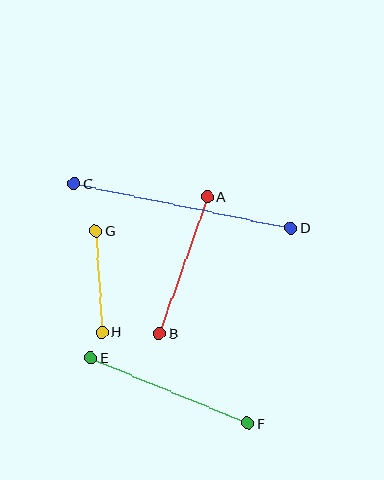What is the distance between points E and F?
The distance is approximately 170 pixels.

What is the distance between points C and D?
The distance is approximately 221 pixels.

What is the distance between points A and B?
The distance is approximately 145 pixels.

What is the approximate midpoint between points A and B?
The midpoint is at approximately (183, 265) pixels.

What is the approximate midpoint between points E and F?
The midpoint is at approximately (169, 390) pixels.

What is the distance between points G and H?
The distance is approximately 102 pixels.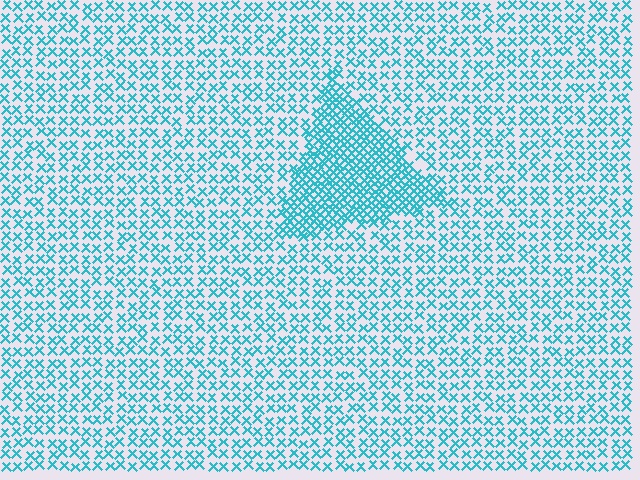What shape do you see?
I see a triangle.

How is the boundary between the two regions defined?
The boundary is defined by a change in element density (approximately 2.3x ratio). All elements are the same color, size, and shape.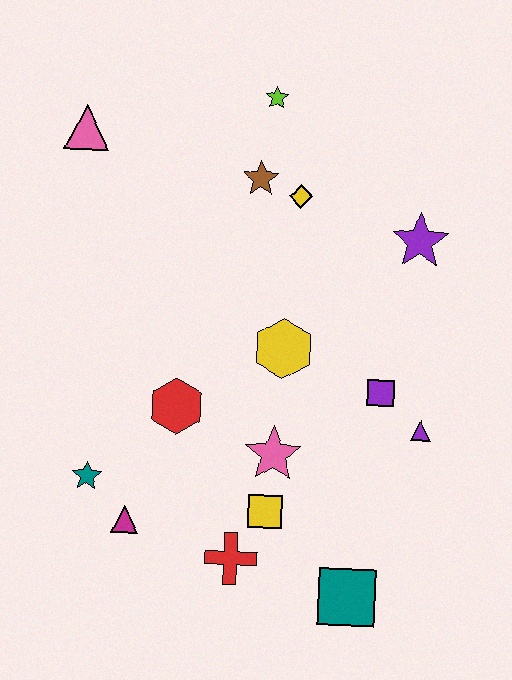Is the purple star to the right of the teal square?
Yes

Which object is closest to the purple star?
The yellow diamond is closest to the purple star.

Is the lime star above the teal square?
Yes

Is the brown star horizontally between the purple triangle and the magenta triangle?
Yes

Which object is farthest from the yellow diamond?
The teal square is farthest from the yellow diamond.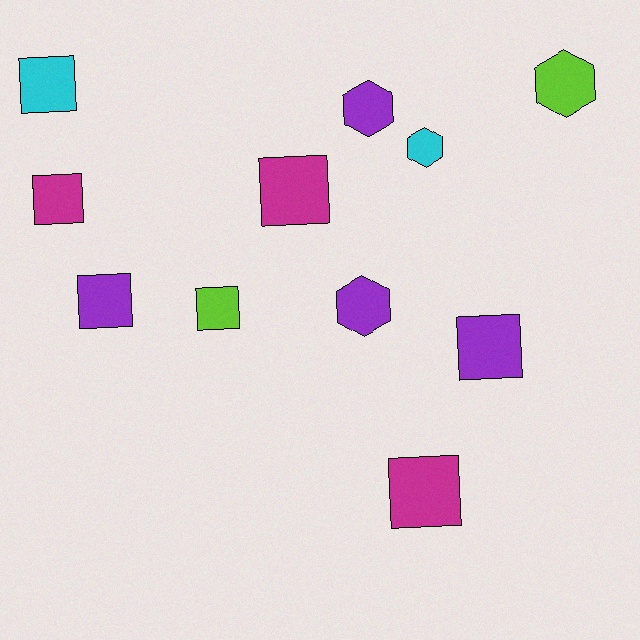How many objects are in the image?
There are 11 objects.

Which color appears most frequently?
Purple, with 4 objects.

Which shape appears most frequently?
Square, with 7 objects.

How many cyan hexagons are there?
There is 1 cyan hexagon.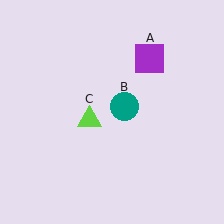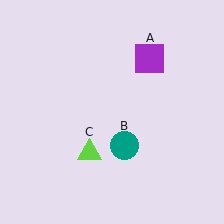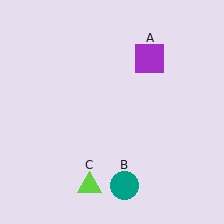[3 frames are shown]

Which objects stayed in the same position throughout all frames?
Purple square (object A) remained stationary.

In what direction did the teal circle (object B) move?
The teal circle (object B) moved down.